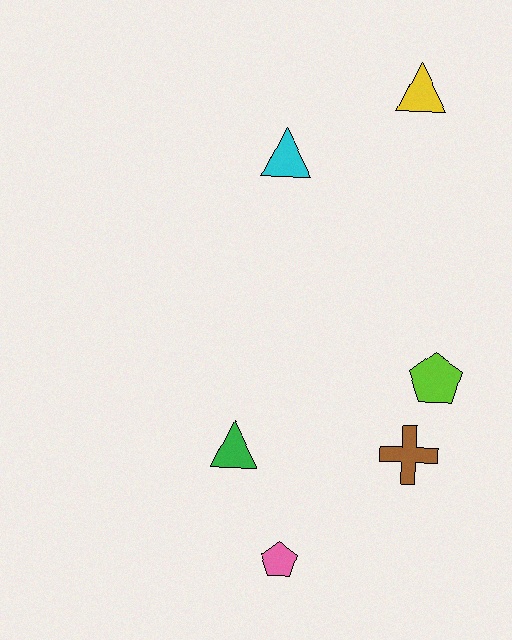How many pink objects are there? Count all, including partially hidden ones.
There is 1 pink object.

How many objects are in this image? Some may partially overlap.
There are 6 objects.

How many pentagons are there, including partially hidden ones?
There are 2 pentagons.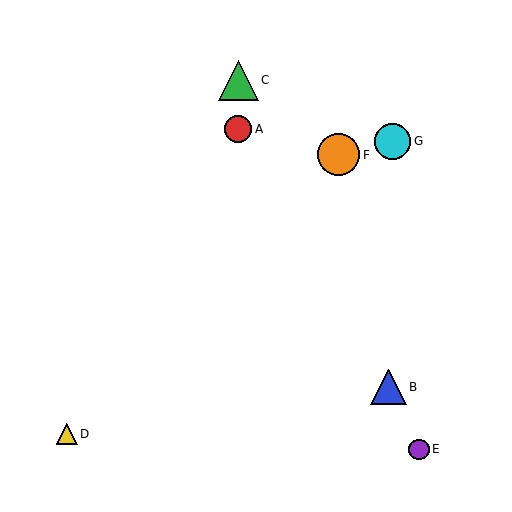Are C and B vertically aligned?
No, C is at x≈238 and B is at x≈389.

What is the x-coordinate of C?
Object C is at x≈238.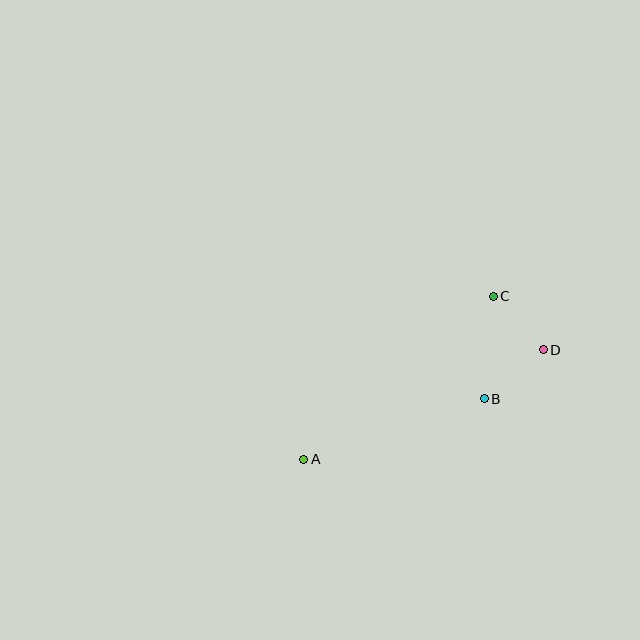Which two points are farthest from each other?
Points A and D are farthest from each other.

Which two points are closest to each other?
Points C and D are closest to each other.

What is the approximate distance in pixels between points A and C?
The distance between A and C is approximately 250 pixels.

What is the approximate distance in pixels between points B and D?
The distance between B and D is approximately 77 pixels.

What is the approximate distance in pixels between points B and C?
The distance between B and C is approximately 103 pixels.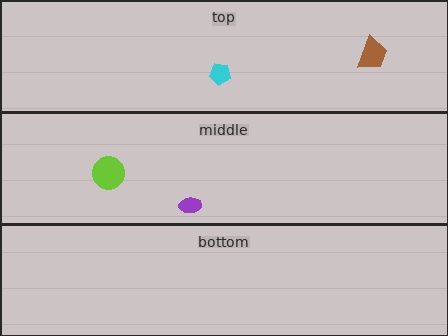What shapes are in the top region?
The brown trapezoid, the cyan pentagon.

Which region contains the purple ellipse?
The middle region.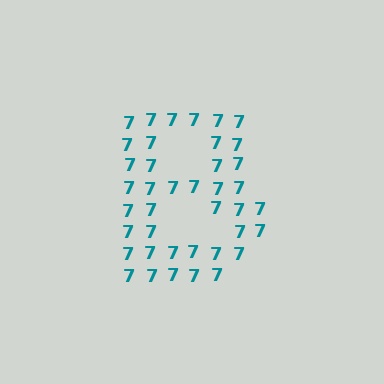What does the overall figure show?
The overall figure shows the letter B.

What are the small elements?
The small elements are digit 7's.